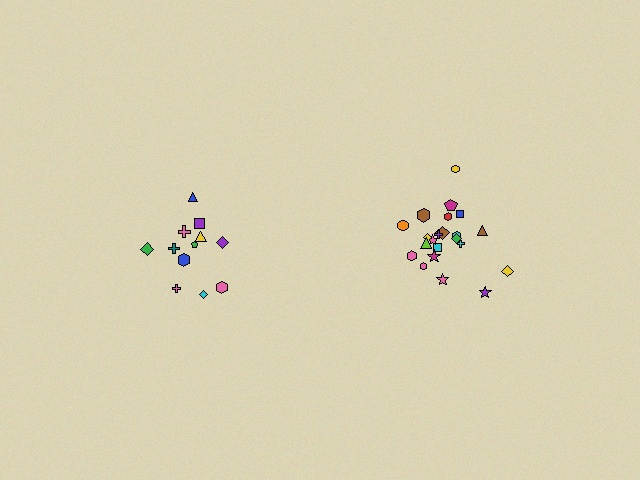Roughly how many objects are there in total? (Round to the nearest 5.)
Roughly 35 objects in total.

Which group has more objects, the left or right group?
The right group.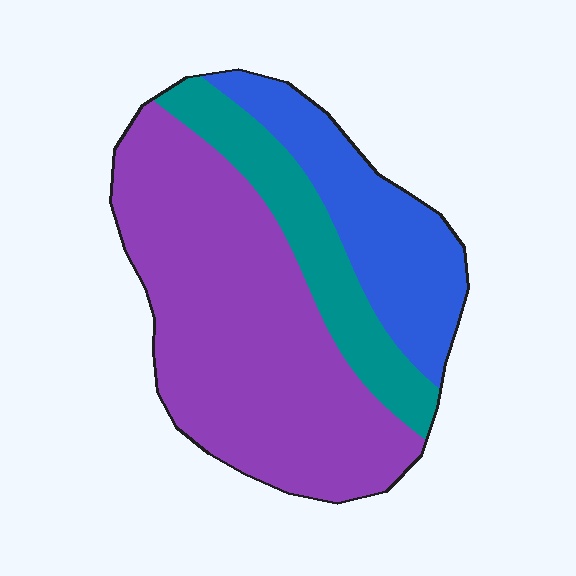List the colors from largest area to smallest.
From largest to smallest: purple, blue, teal.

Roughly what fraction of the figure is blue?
Blue covers 23% of the figure.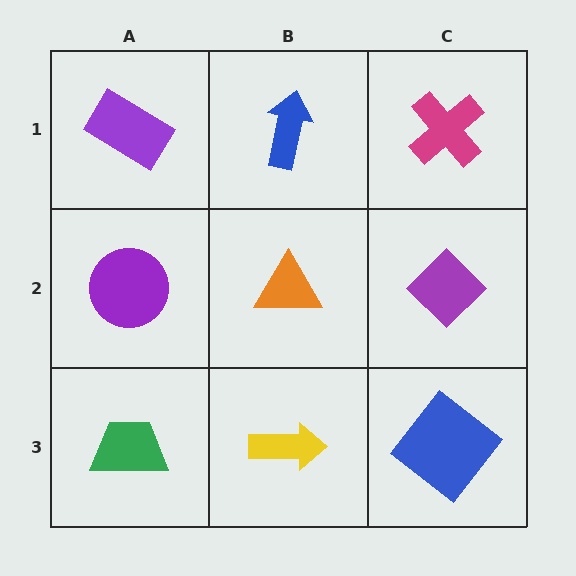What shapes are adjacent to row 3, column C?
A purple diamond (row 2, column C), a yellow arrow (row 3, column B).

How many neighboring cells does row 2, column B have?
4.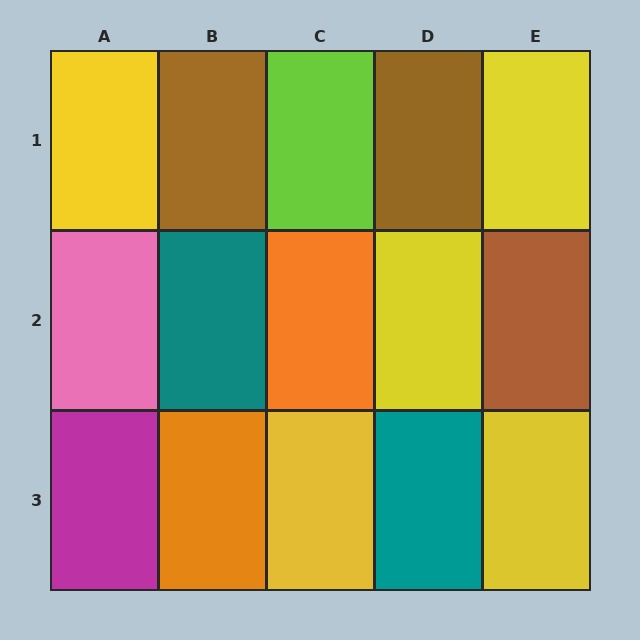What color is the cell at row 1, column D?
Brown.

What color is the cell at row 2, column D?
Yellow.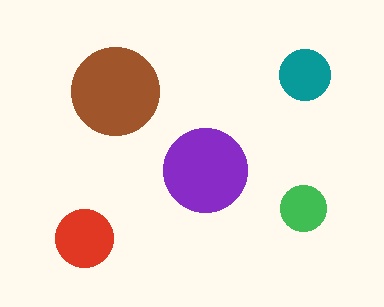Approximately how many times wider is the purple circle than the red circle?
About 1.5 times wider.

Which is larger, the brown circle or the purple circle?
The brown one.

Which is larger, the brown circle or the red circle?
The brown one.